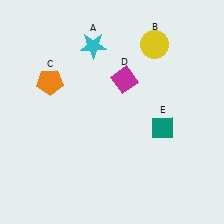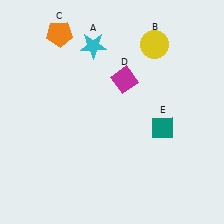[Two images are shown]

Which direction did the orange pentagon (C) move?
The orange pentagon (C) moved up.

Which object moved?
The orange pentagon (C) moved up.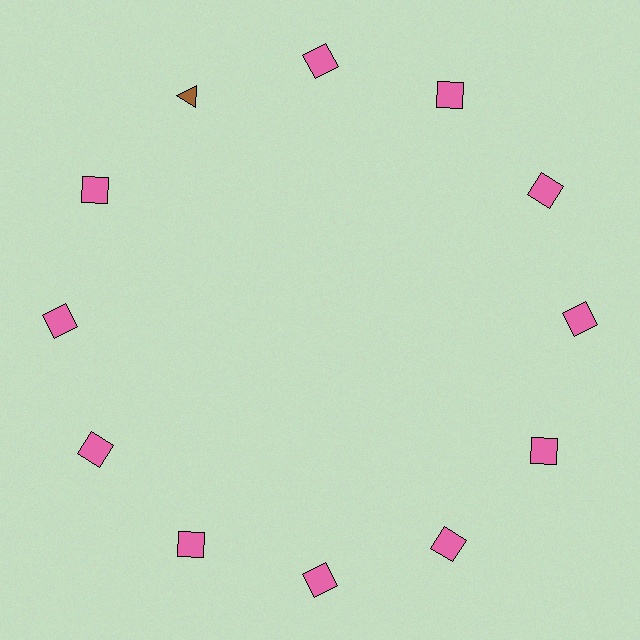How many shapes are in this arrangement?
There are 12 shapes arranged in a ring pattern.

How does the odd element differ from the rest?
It differs in both color (brown instead of pink) and shape (triangle instead of square).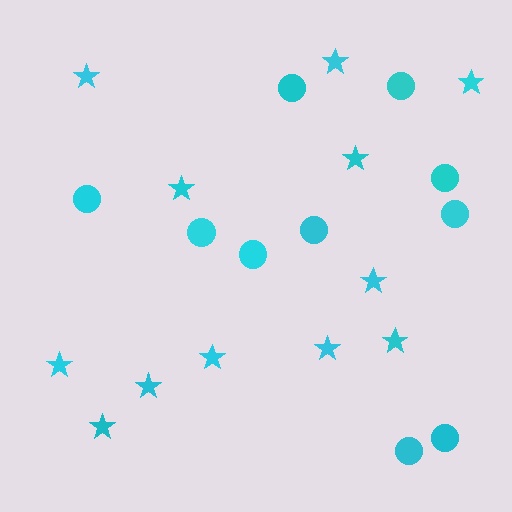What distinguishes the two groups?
There are 2 groups: one group of stars (12) and one group of circles (10).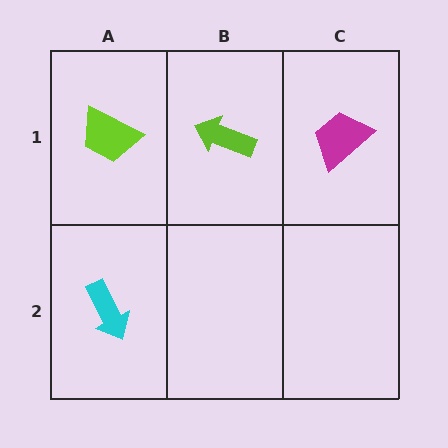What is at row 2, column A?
A cyan arrow.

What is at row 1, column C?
A magenta trapezoid.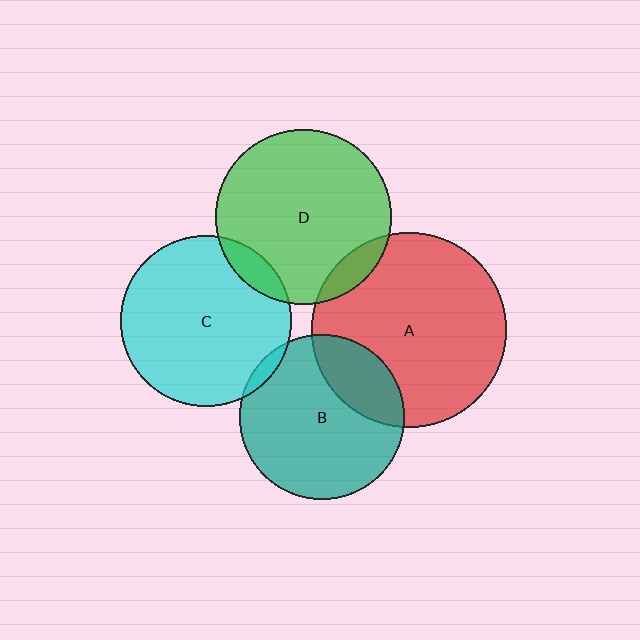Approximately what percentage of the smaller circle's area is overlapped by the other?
Approximately 5%.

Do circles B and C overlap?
Yes.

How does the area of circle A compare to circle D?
Approximately 1.2 times.